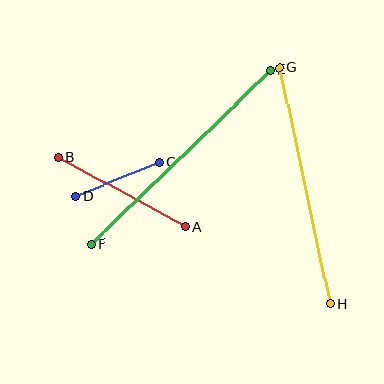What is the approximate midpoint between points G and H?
The midpoint is at approximately (305, 186) pixels.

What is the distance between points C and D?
The distance is approximately 90 pixels.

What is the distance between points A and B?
The distance is approximately 145 pixels.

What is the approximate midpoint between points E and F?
The midpoint is at approximately (181, 157) pixels.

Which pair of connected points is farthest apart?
Points E and F are farthest apart.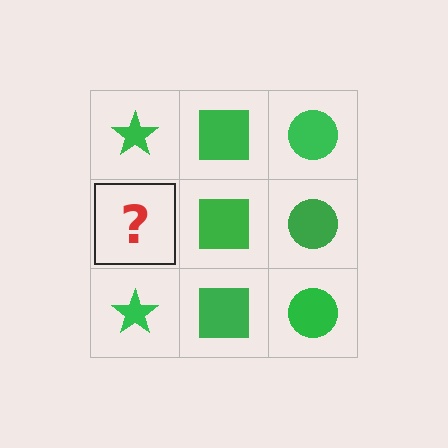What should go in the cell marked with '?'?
The missing cell should contain a green star.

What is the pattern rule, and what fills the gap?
The rule is that each column has a consistent shape. The gap should be filled with a green star.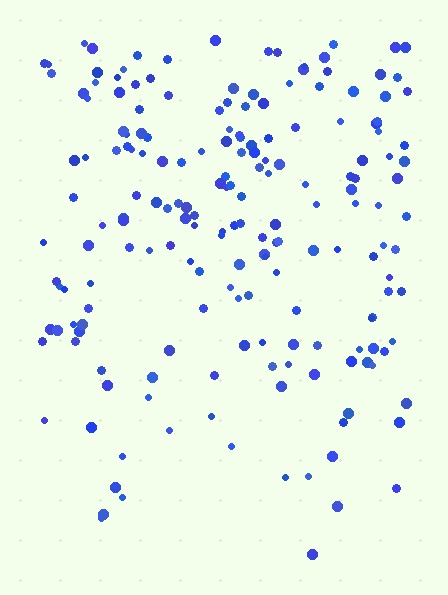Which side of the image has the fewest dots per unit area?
The bottom.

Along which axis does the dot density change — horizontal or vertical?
Vertical.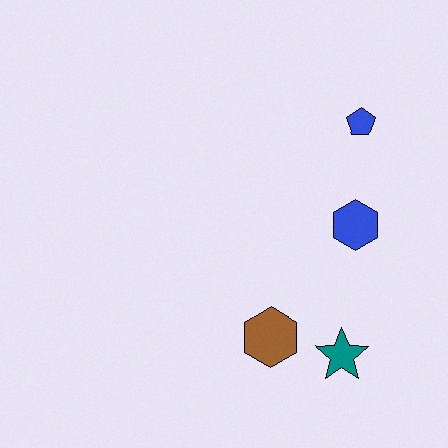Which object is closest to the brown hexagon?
The teal star is closest to the brown hexagon.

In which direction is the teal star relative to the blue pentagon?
The teal star is below the blue pentagon.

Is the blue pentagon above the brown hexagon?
Yes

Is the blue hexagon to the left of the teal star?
No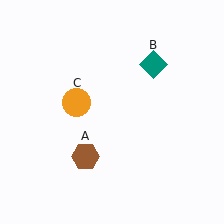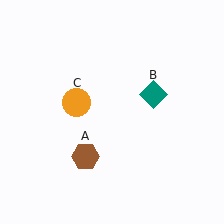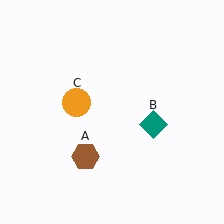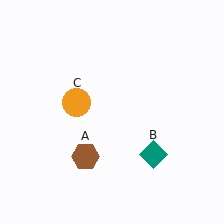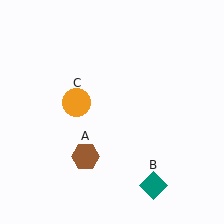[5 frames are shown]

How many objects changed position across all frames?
1 object changed position: teal diamond (object B).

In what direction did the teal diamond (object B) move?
The teal diamond (object B) moved down.